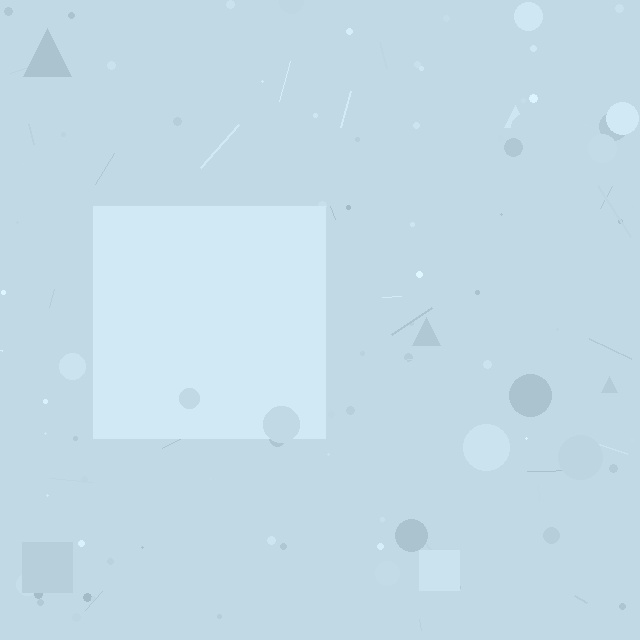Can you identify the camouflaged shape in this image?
The camouflaged shape is a square.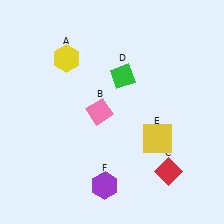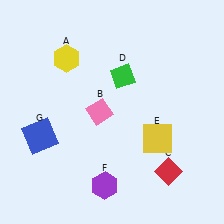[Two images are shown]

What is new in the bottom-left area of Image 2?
A blue square (G) was added in the bottom-left area of Image 2.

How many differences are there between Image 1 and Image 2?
There is 1 difference between the two images.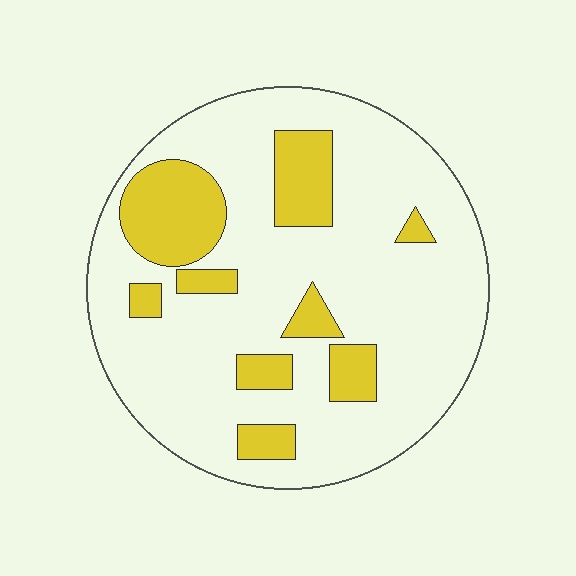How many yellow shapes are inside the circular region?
9.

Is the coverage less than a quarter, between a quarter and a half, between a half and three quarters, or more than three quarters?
Less than a quarter.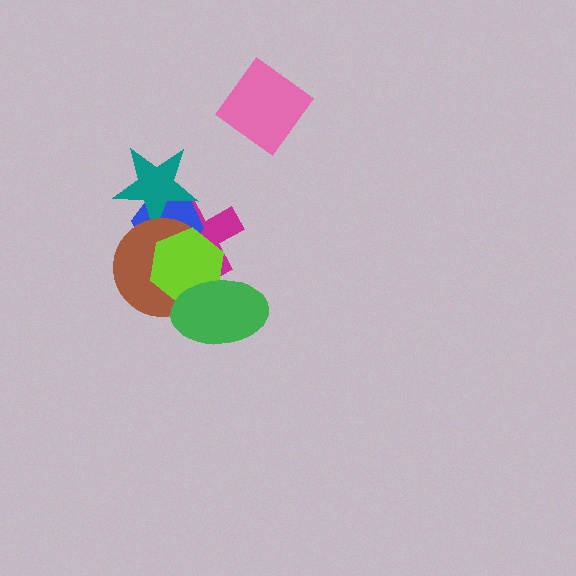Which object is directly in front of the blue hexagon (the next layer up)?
The teal star is directly in front of the blue hexagon.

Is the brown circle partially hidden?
Yes, it is partially covered by another shape.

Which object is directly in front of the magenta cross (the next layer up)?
The blue hexagon is directly in front of the magenta cross.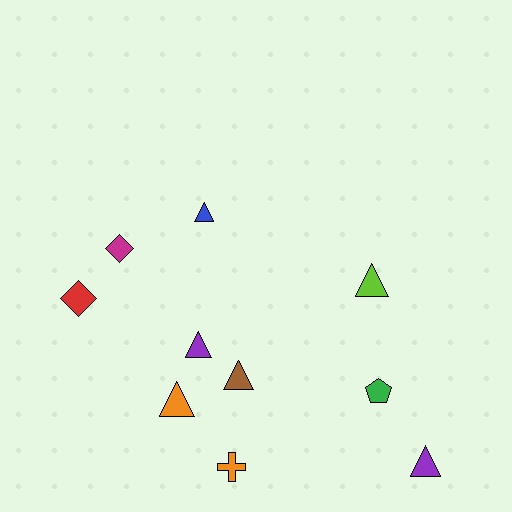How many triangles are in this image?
There are 6 triangles.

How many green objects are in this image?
There is 1 green object.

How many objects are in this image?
There are 10 objects.